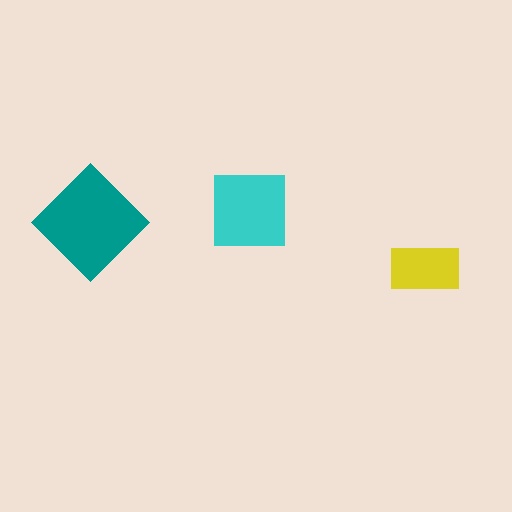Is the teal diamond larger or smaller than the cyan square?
Larger.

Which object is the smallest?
The yellow rectangle.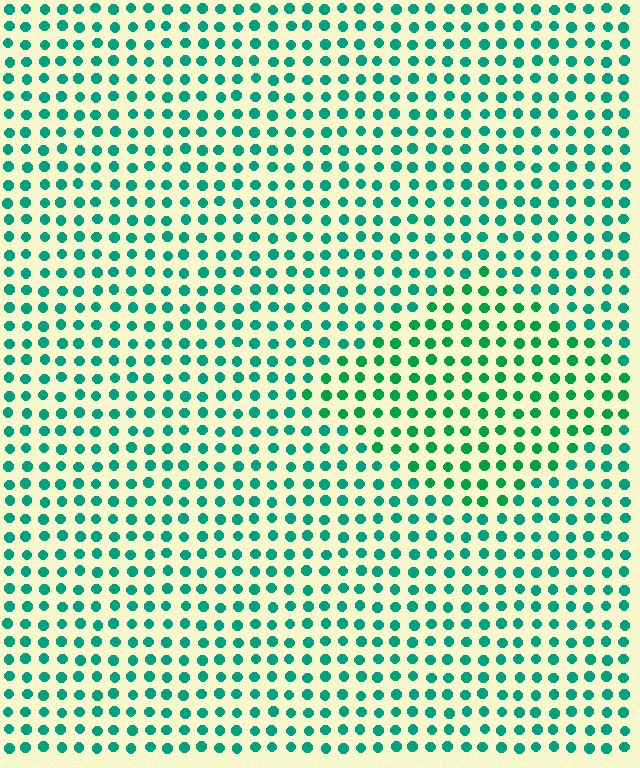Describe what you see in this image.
The image is filled with small teal elements in a uniform arrangement. A diamond-shaped region is visible where the elements are tinted to a slightly different hue, forming a subtle color boundary.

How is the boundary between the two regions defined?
The boundary is defined purely by a slight shift in hue (about 21 degrees). Spacing, size, and orientation are identical on both sides.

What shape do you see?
I see a diamond.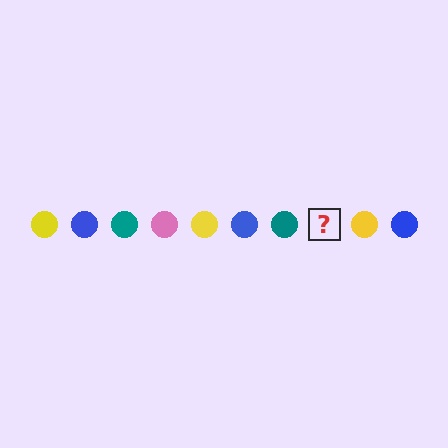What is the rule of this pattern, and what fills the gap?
The rule is that the pattern cycles through yellow, blue, teal, pink circles. The gap should be filled with a pink circle.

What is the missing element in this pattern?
The missing element is a pink circle.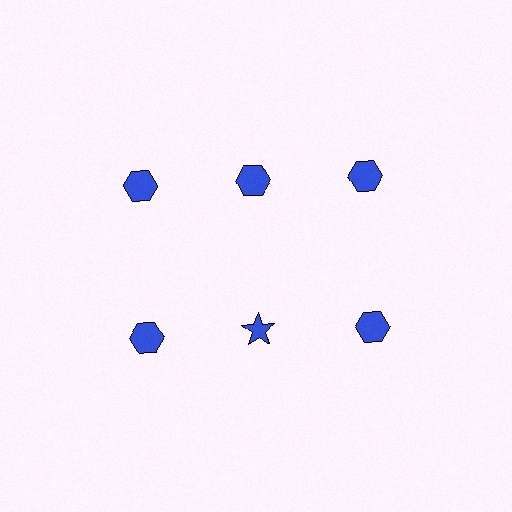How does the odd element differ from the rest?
It has a different shape: star instead of hexagon.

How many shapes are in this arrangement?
There are 6 shapes arranged in a grid pattern.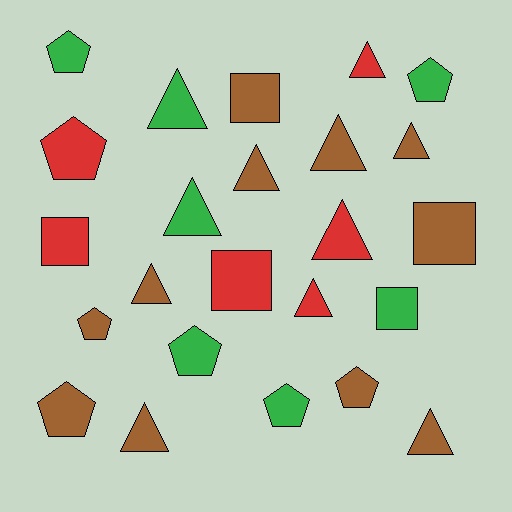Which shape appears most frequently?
Triangle, with 11 objects.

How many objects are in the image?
There are 24 objects.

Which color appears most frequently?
Brown, with 11 objects.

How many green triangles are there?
There are 2 green triangles.